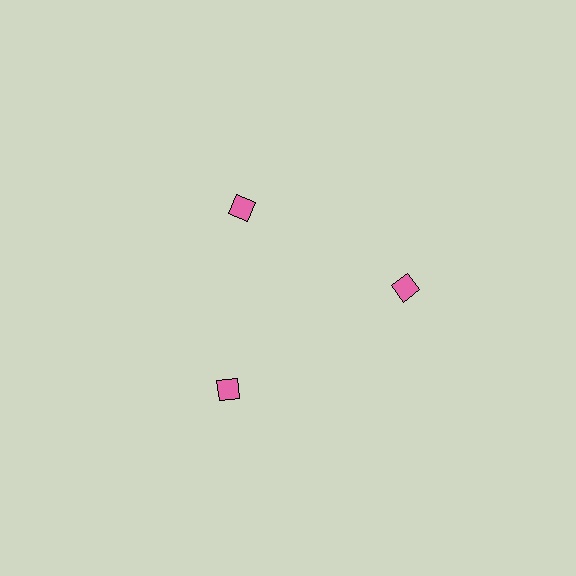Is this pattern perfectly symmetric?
No. The 3 pink diamonds are arranged in a ring, but one element near the 11 o'clock position is pulled inward toward the center, breaking the 3-fold rotational symmetry.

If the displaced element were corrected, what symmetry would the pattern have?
It would have 3-fold rotational symmetry — the pattern would map onto itself every 120 degrees.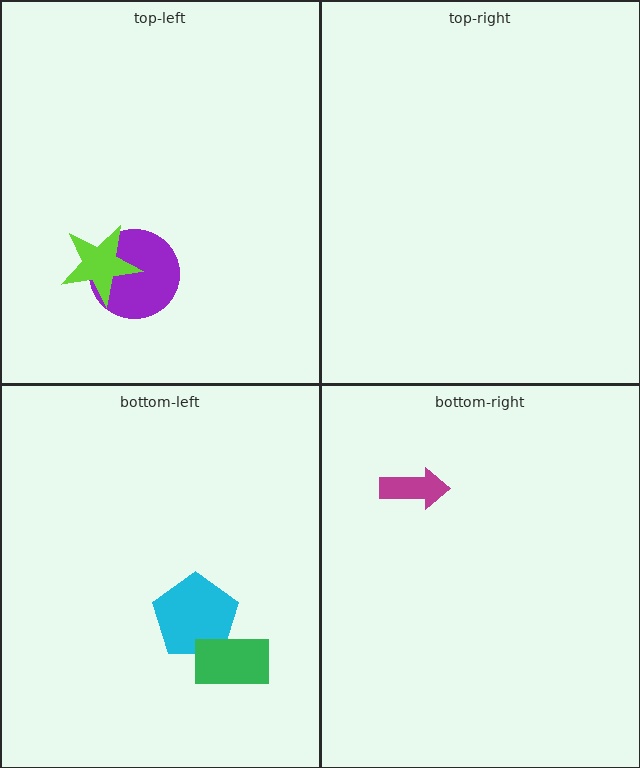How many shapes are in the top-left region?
2.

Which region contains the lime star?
The top-left region.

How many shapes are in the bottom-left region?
2.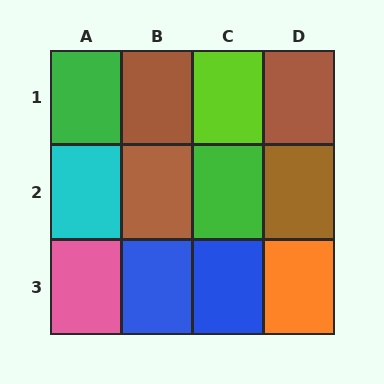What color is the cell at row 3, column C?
Blue.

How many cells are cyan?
1 cell is cyan.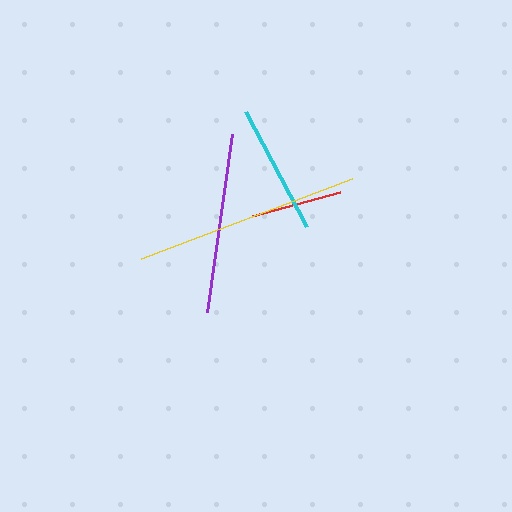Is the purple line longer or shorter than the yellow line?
The yellow line is longer than the purple line.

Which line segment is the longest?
The yellow line is the longest at approximately 226 pixels.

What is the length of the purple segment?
The purple segment is approximately 179 pixels long.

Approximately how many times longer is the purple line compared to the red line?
The purple line is approximately 2.0 times the length of the red line.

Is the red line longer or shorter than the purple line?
The purple line is longer than the red line.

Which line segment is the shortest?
The red line is the shortest at approximately 91 pixels.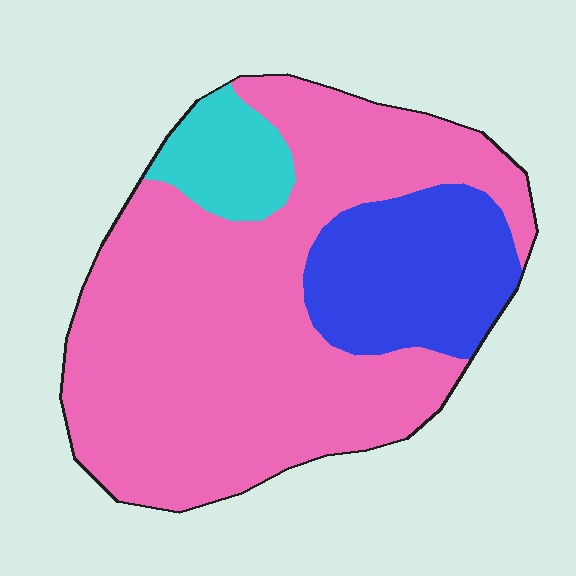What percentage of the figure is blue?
Blue covers around 20% of the figure.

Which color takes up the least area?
Cyan, at roughly 10%.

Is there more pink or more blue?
Pink.